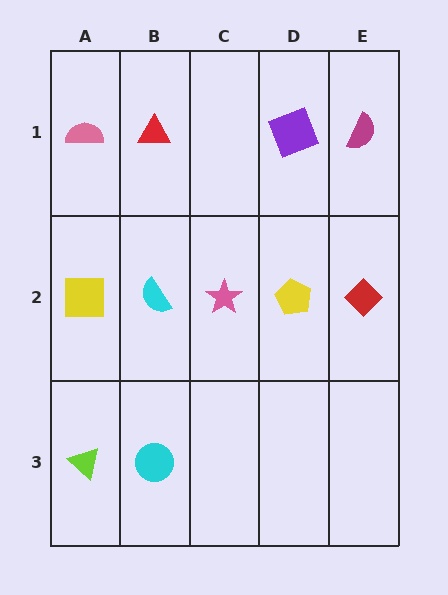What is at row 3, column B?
A cyan circle.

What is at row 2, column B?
A cyan semicircle.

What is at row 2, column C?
A pink star.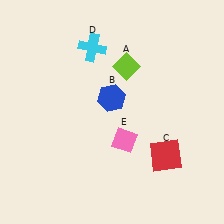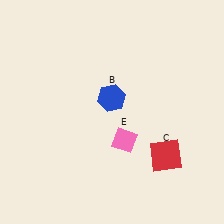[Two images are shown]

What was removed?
The lime diamond (A), the cyan cross (D) were removed in Image 2.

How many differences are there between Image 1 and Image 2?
There are 2 differences between the two images.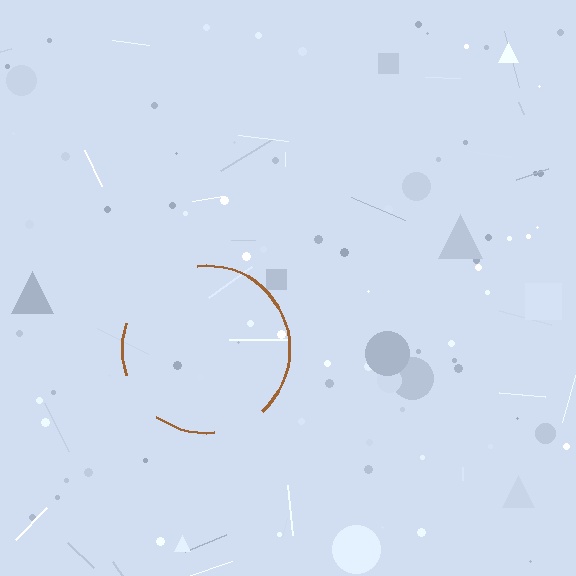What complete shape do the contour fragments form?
The contour fragments form a circle.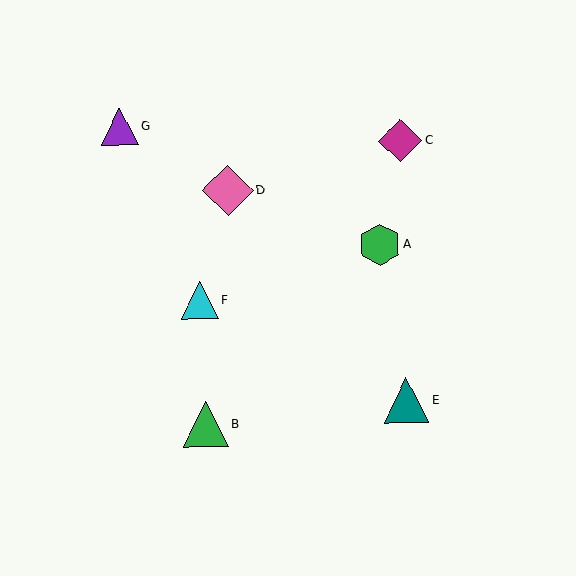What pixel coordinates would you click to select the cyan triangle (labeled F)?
Click at (200, 301) to select the cyan triangle F.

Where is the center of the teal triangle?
The center of the teal triangle is at (406, 400).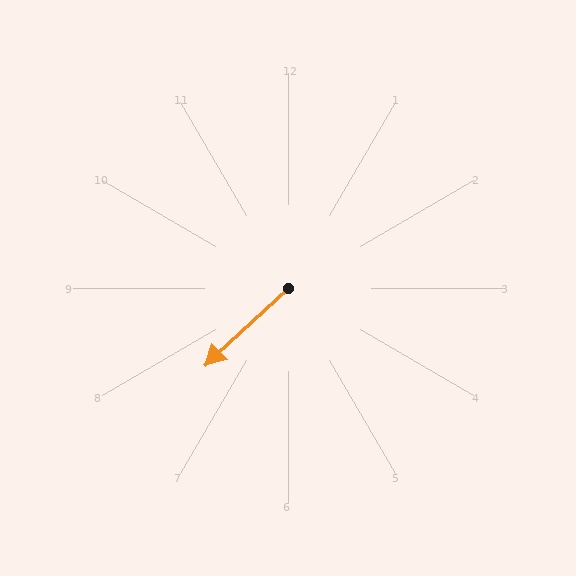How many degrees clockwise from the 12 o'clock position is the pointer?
Approximately 227 degrees.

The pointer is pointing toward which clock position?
Roughly 8 o'clock.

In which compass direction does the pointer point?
Southwest.